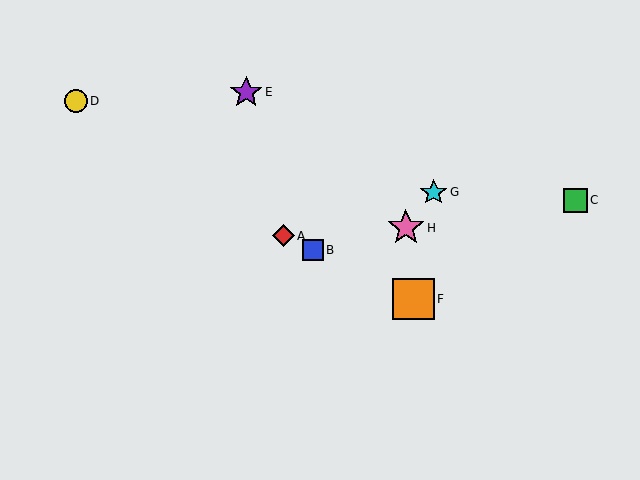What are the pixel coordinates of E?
Object E is at (246, 92).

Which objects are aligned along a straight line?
Objects A, B, F are aligned along a straight line.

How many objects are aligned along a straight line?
3 objects (A, B, F) are aligned along a straight line.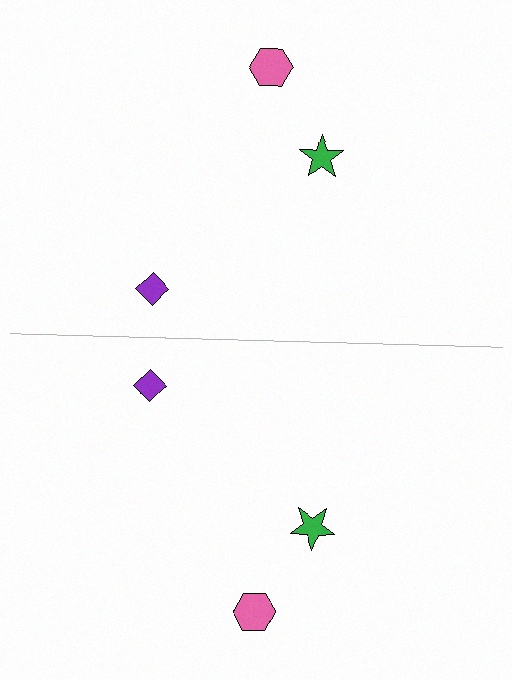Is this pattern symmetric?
Yes, this pattern has bilateral (reflection) symmetry.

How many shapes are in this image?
There are 6 shapes in this image.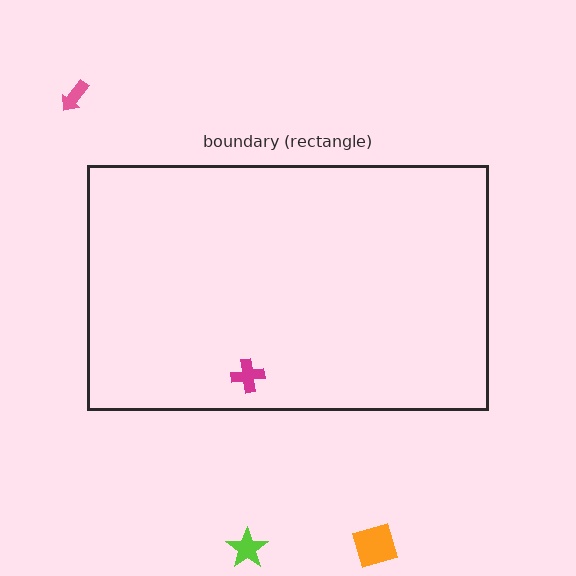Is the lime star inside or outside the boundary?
Outside.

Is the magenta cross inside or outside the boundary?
Inside.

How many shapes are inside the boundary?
1 inside, 3 outside.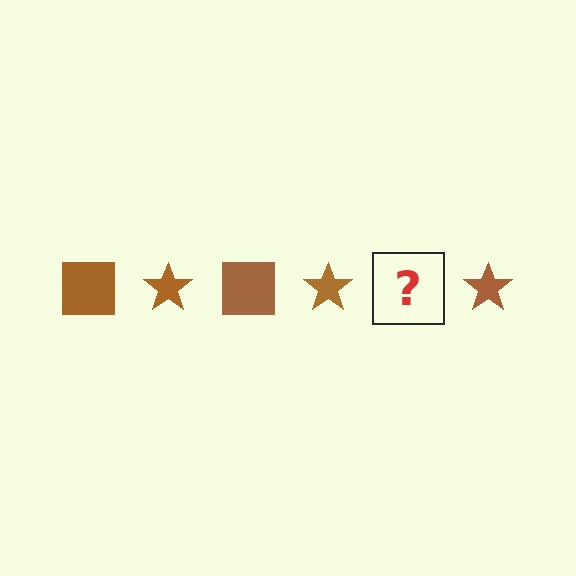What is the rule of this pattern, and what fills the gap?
The rule is that the pattern cycles through square, star shapes in brown. The gap should be filled with a brown square.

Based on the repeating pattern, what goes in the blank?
The blank should be a brown square.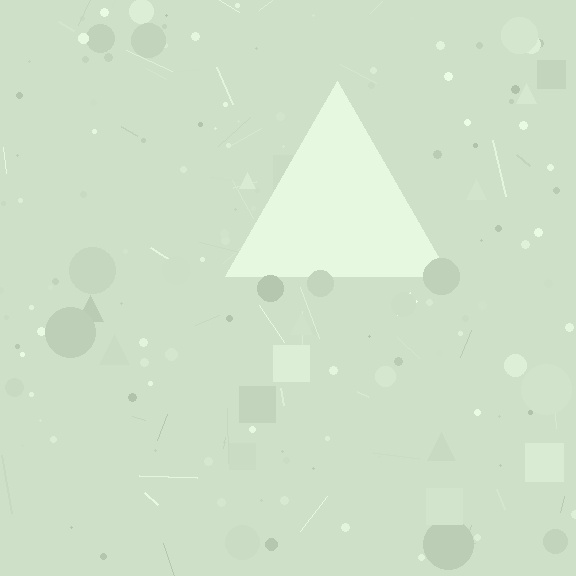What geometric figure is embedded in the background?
A triangle is embedded in the background.